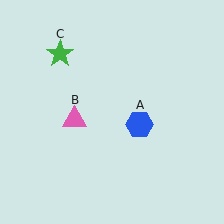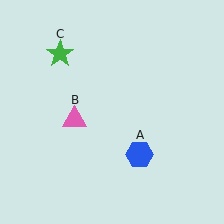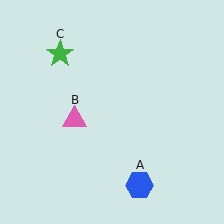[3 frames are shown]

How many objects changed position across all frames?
1 object changed position: blue hexagon (object A).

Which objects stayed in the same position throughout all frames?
Pink triangle (object B) and green star (object C) remained stationary.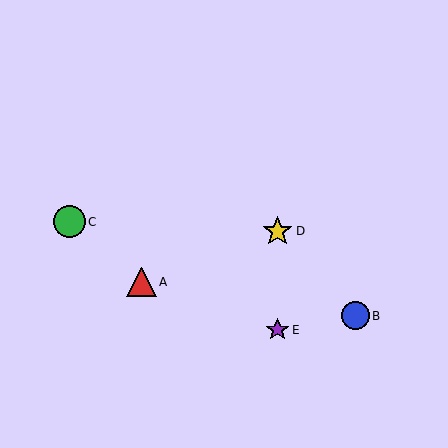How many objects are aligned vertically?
2 objects (D, E) are aligned vertically.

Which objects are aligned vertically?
Objects D, E are aligned vertically.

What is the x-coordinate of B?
Object B is at x≈355.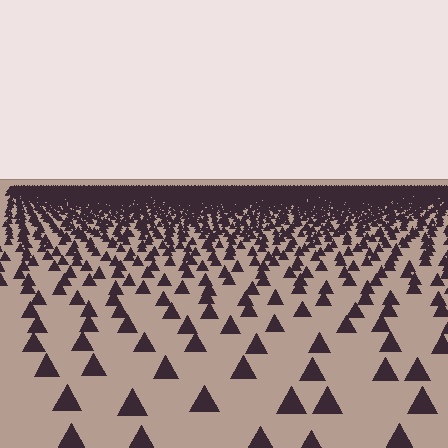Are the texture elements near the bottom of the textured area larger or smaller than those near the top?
Larger. Near the bottom, elements are closer to the viewer and appear at a bigger on-screen size.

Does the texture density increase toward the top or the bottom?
Density increases toward the top.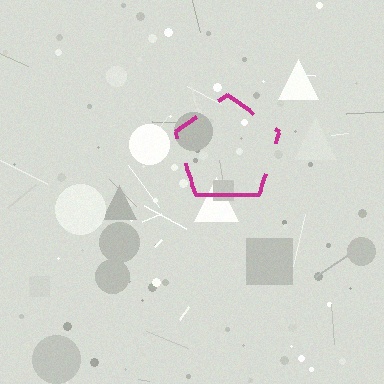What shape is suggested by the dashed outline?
The dashed outline suggests a pentagon.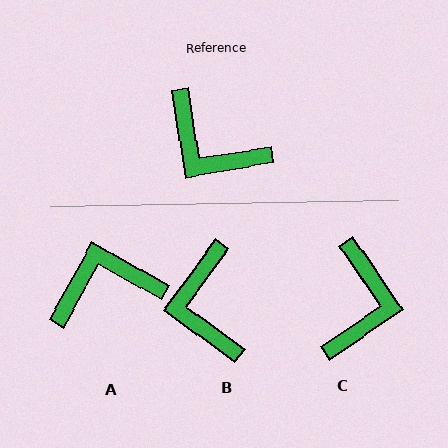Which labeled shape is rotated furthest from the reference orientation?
A, about 129 degrees away.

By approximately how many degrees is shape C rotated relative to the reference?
Approximately 115 degrees counter-clockwise.